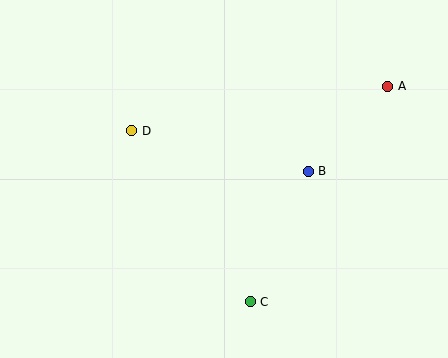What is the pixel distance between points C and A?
The distance between C and A is 256 pixels.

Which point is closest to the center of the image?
Point B at (308, 172) is closest to the center.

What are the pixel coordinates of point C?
Point C is at (250, 302).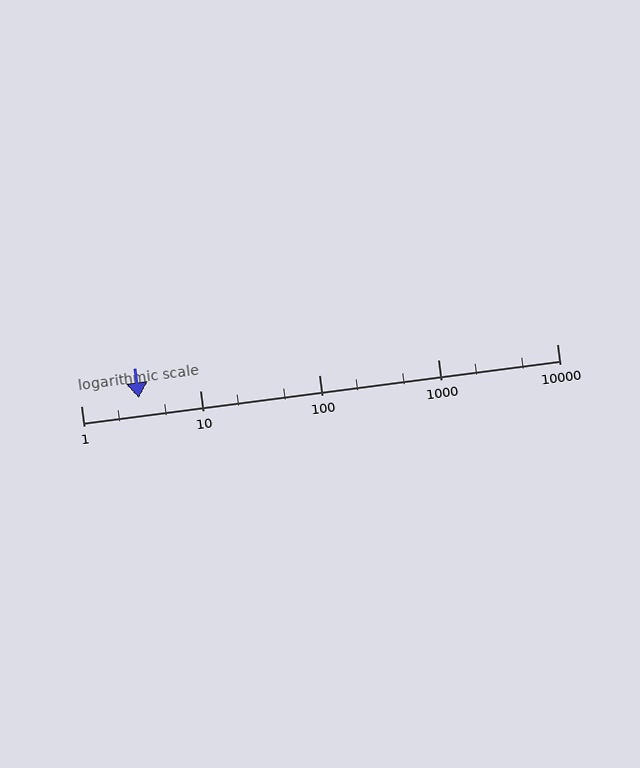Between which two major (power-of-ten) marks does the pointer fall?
The pointer is between 1 and 10.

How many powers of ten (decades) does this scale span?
The scale spans 4 decades, from 1 to 10000.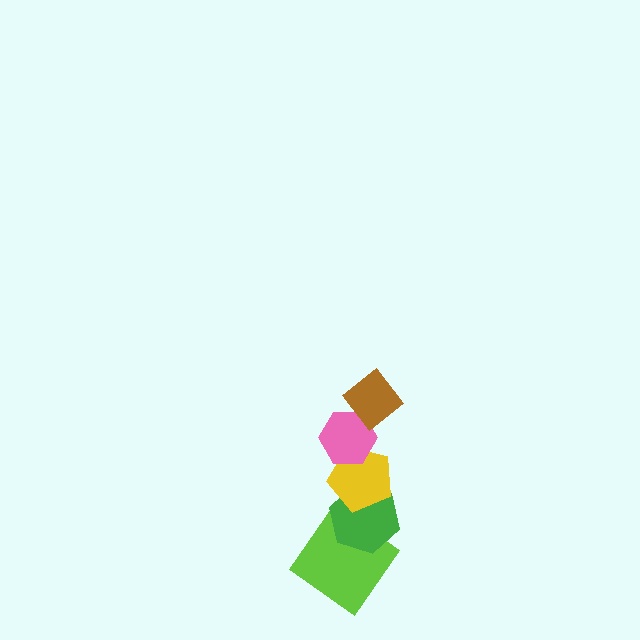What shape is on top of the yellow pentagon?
The pink hexagon is on top of the yellow pentagon.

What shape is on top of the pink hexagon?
The brown diamond is on top of the pink hexagon.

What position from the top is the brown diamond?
The brown diamond is 1st from the top.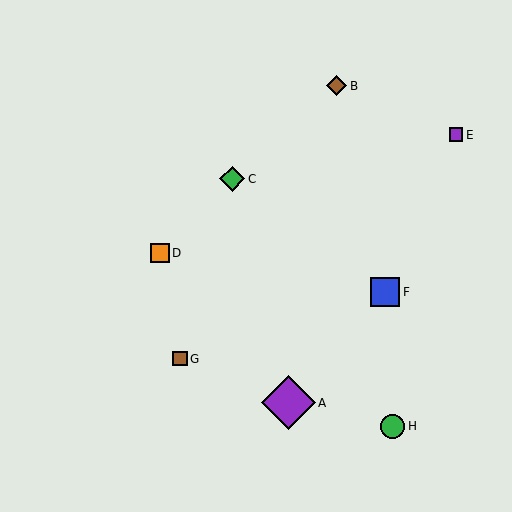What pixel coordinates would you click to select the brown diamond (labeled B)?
Click at (337, 86) to select the brown diamond B.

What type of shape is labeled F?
Shape F is a blue square.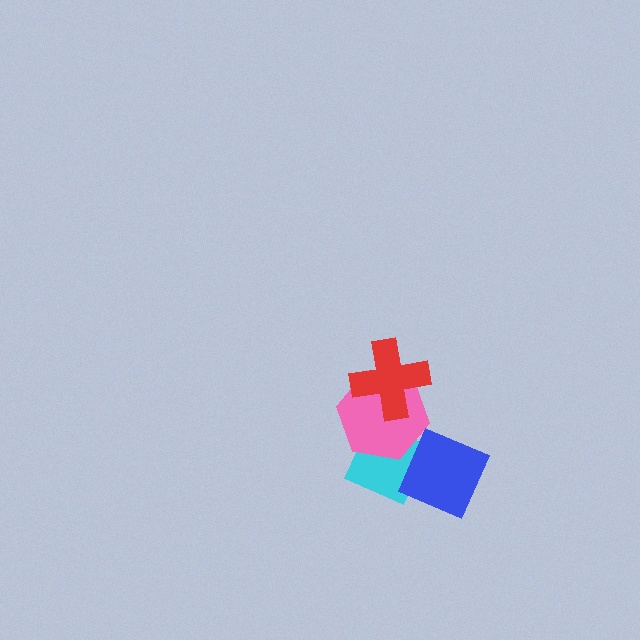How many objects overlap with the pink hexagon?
3 objects overlap with the pink hexagon.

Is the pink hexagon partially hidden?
Yes, it is partially covered by another shape.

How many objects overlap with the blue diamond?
2 objects overlap with the blue diamond.